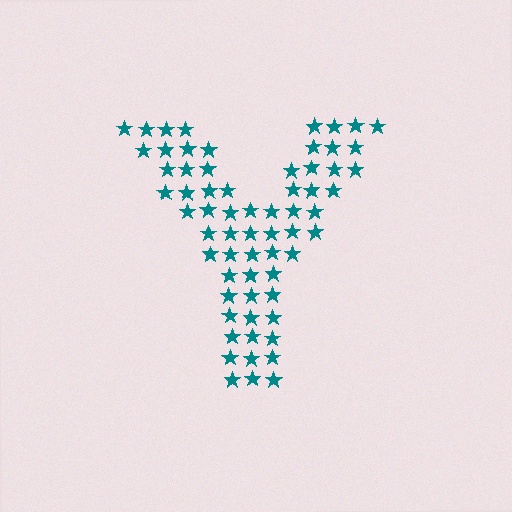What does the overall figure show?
The overall figure shows the letter Y.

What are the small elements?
The small elements are stars.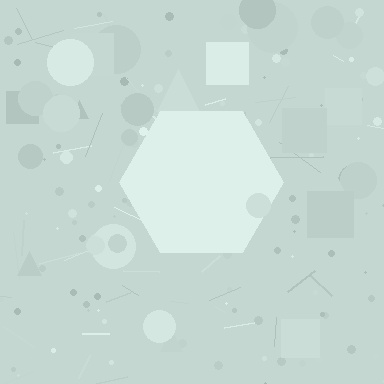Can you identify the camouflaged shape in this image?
The camouflaged shape is a hexagon.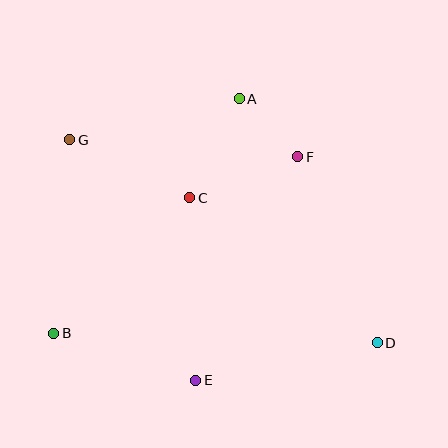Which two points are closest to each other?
Points A and F are closest to each other.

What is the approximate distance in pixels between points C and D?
The distance between C and D is approximately 237 pixels.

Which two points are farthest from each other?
Points D and G are farthest from each other.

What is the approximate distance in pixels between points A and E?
The distance between A and E is approximately 285 pixels.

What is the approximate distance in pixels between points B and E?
The distance between B and E is approximately 150 pixels.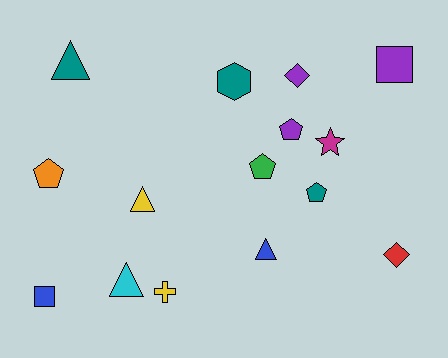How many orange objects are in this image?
There is 1 orange object.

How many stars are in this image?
There is 1 star.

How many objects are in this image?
There are 15 objects.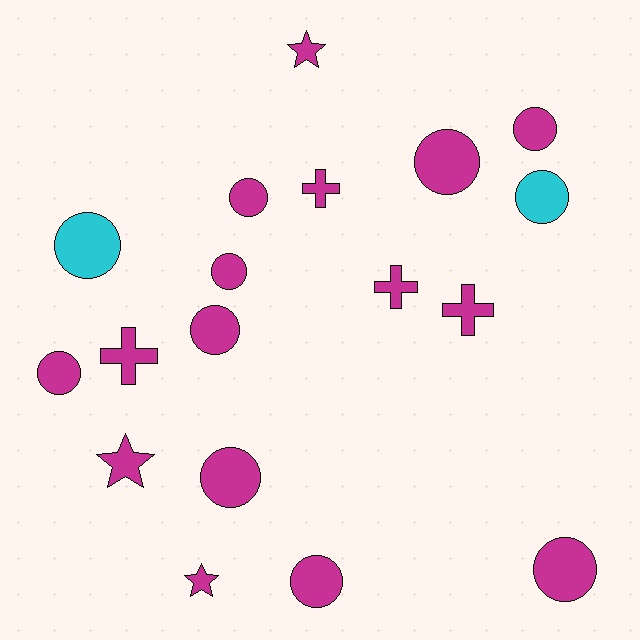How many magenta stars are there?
There are 3 magenta stars.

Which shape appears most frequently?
Circle, with 11 objects.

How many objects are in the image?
There are 18 objects.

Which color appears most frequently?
Magenta, with 16 objects.